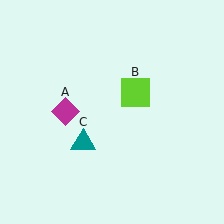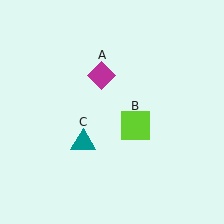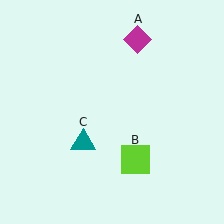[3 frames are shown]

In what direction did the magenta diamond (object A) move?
The magenta diamond (object A) moved up and to the right.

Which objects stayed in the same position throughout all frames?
Teal triangle (object C) remained stationary.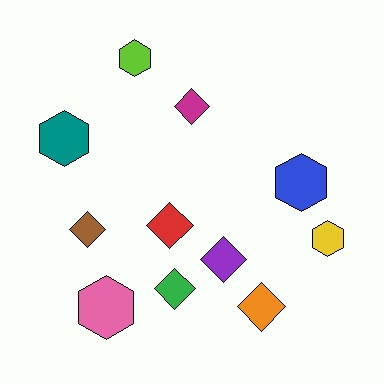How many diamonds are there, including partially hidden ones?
There are 6 diamonds.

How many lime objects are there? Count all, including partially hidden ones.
There is 1 lime object.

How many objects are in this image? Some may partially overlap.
There are 11 objects.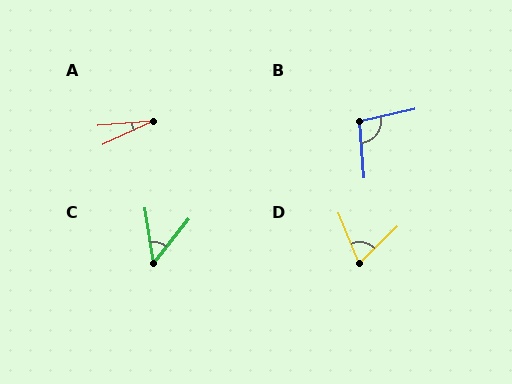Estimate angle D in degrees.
Approximately 68 degrees.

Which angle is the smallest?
A, at approximately 21 degrees.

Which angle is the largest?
B, at approximately 98 degrees.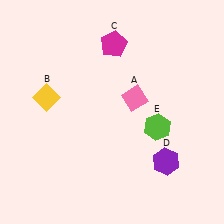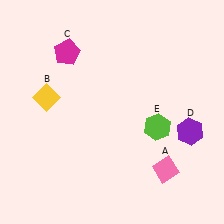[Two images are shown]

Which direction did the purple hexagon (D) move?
The purple hexagon (D) moved up.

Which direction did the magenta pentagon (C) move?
The magenta pentagon (C) moved left.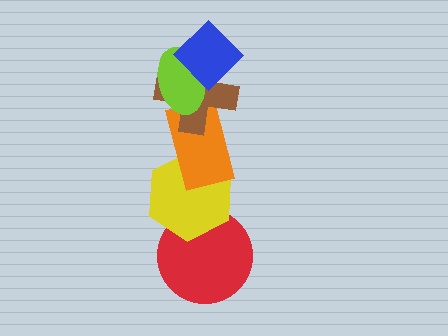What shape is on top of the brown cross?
The lime ellipse is on top of the brown cross.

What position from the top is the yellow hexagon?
The yellow hexagon is 5th from the top.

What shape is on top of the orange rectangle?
The brown cross is on top of the orange rectangle.